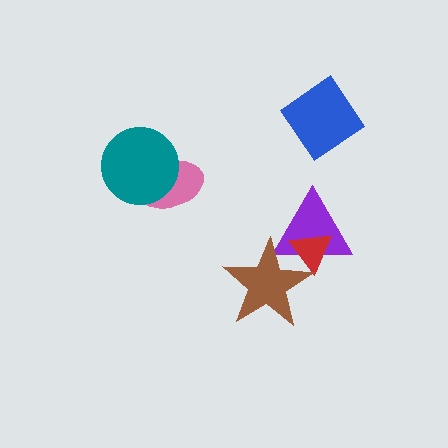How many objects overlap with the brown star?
2 objects overlap with the brown star.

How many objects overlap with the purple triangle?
2 objects overlap with the purple triangle.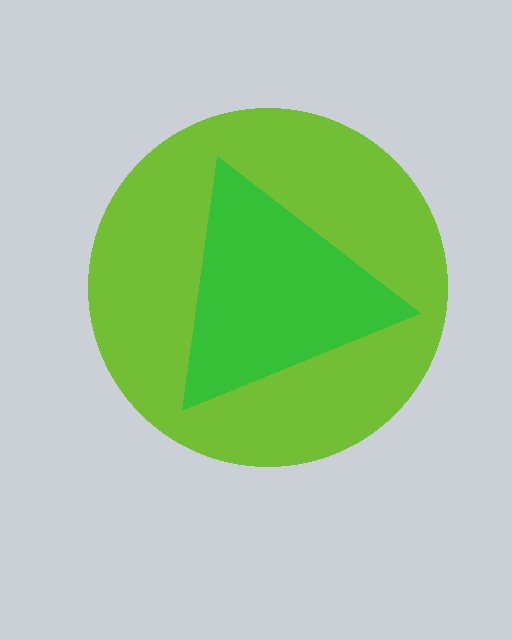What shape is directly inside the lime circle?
The green triangle.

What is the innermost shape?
The green triangle.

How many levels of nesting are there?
2.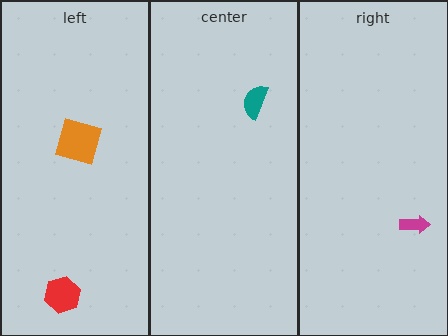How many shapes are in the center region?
1.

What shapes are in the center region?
The teal semicircle.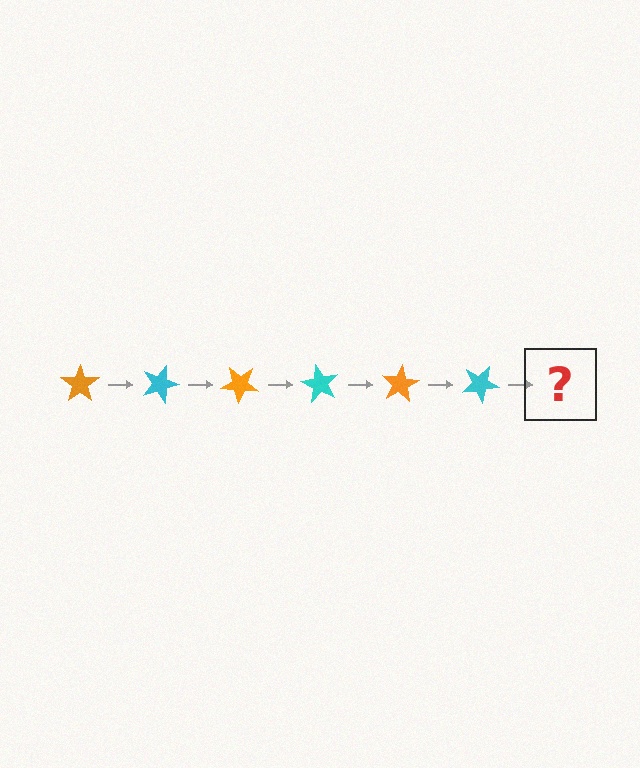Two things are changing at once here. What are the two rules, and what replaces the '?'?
The two rules are that it rotates 20 degrees each step and the color cycles through orange and cyan. The '?' should be an orange star, rotated 120 degrees from the start.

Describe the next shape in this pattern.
It should be an orange star, rotated 120 degrees from the start.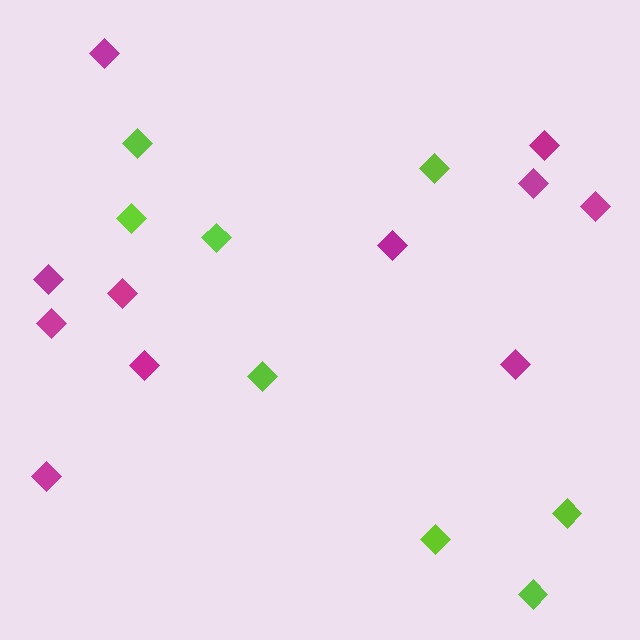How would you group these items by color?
There are 2 groups: one group of lime diamonds (8) and one group of magenta diamonds (11).